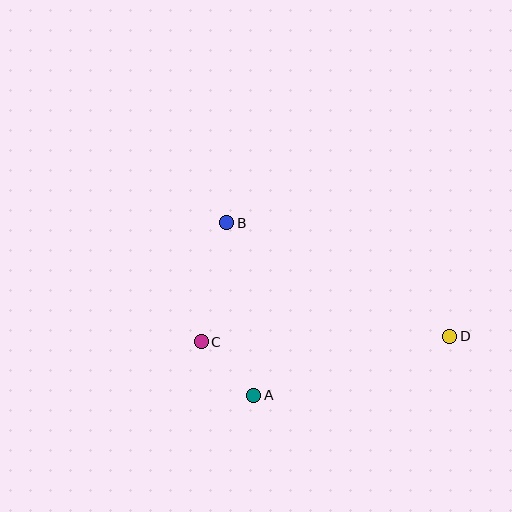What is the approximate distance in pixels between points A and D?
The distance between A and D is approximately 205 pixels.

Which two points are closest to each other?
Points A and C are closest to each other.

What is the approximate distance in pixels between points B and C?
The distance between B and C is approximately 122 pixels.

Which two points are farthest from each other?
Points B and D are farthest from each other.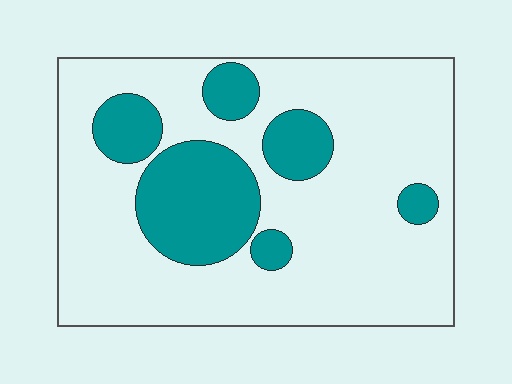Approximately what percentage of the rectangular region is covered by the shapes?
Approximately 25%.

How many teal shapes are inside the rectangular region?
6.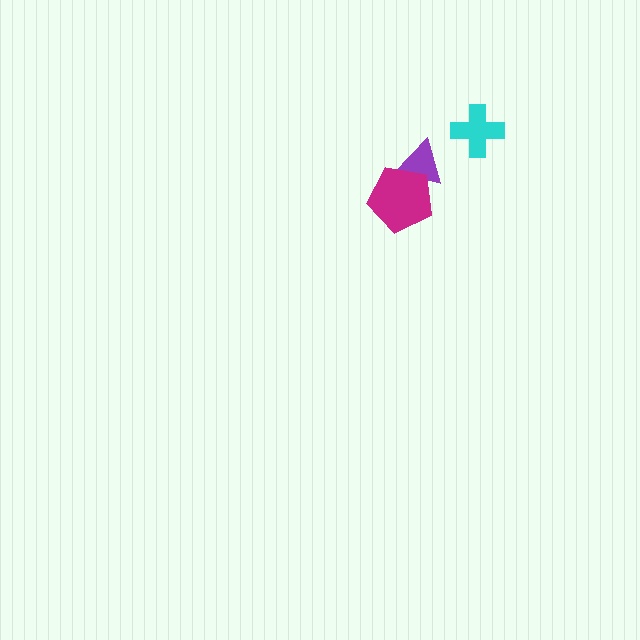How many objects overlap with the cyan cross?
0 objects overlap with the cyan cross.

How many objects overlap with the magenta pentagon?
1 object overlaps with the magenta pentagon.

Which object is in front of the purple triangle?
The magenta pentagon is in front of the purple triangle.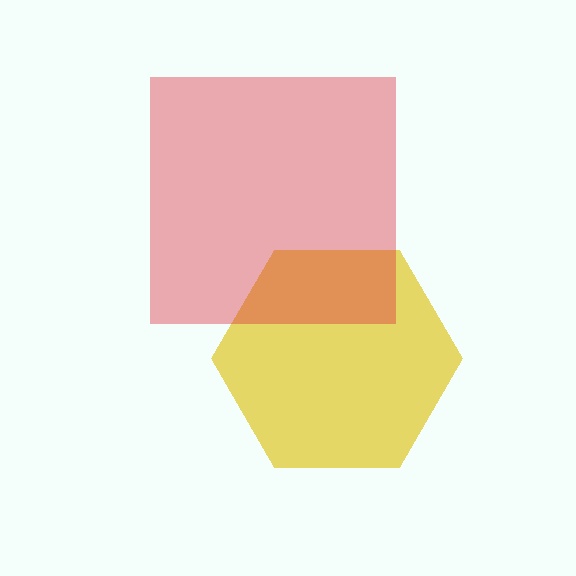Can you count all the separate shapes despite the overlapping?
Yes, there are 2 separate shapes.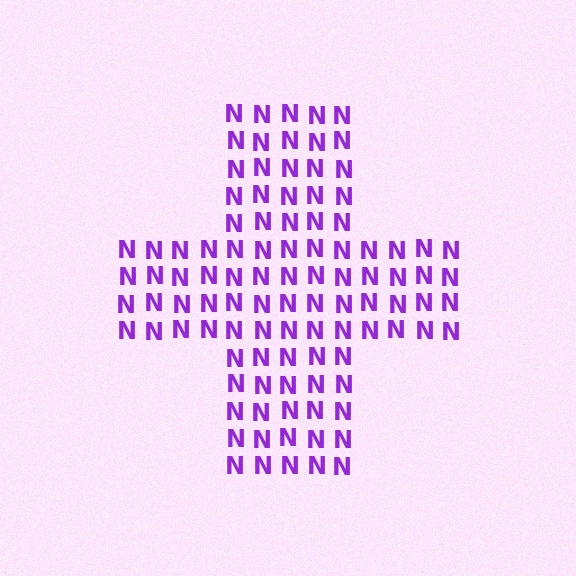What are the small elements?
The small elements are letter N's.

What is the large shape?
The large shape is a cross.